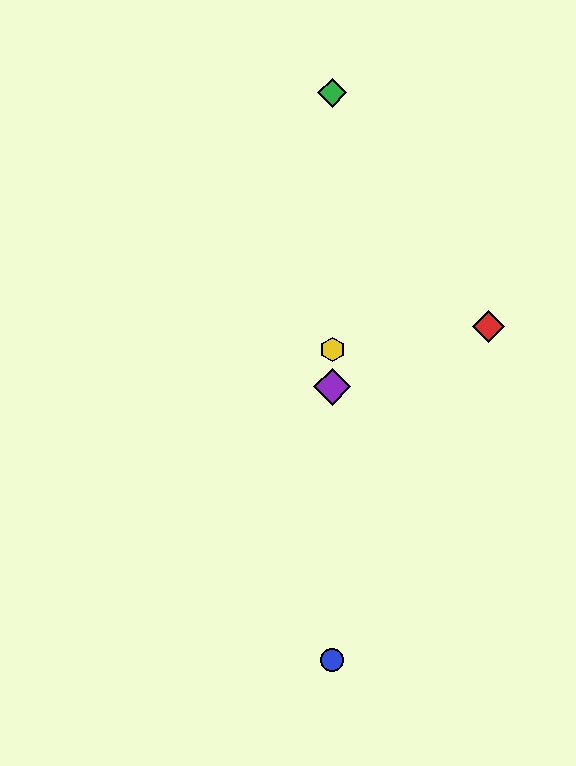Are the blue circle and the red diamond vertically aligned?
No, the blue circle is at x≈332 and the red diamond is at x≈489.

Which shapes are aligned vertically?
The blue circle, the green diamond, the yellow hexagon, the purple diamond are aligned vertically.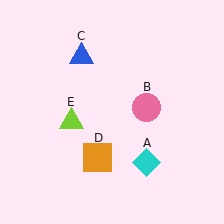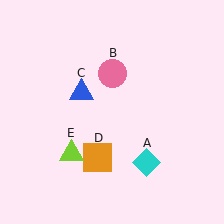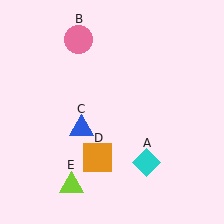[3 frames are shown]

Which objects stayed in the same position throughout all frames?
Cyan diamond (object A) and orange square (object D) remained stationary.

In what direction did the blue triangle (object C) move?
The blue triangle (object C) moved down.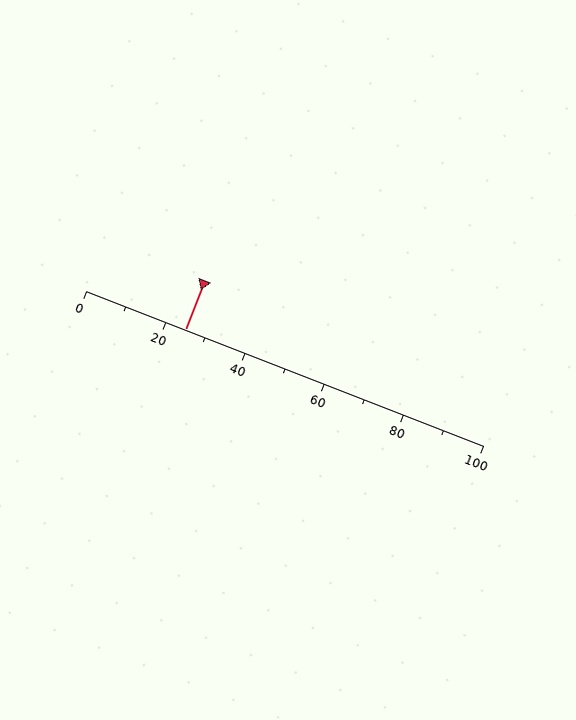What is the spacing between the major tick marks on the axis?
The major ticks are spaced 20 apart.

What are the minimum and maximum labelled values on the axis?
The axis runs from 0 to 100.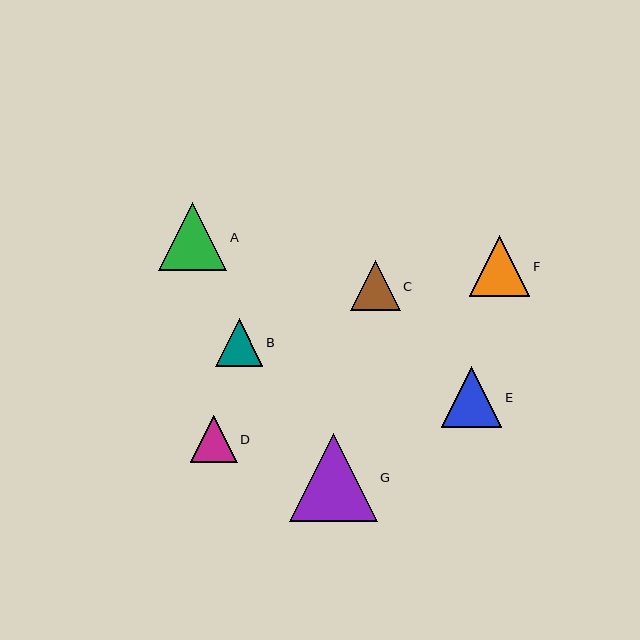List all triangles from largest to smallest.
From largest to smallest: G, A, E, F, C, B, D.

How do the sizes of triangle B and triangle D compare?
Triangle B and triangle D are approximately the same size.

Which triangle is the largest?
Triangle G is the largest with a size of approximately 87 pixels.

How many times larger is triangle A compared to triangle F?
Triangle A is approximately 1.1 times the size of triangle F.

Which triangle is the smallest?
Triangle D is the smallest with a size of approximately 46 pixels.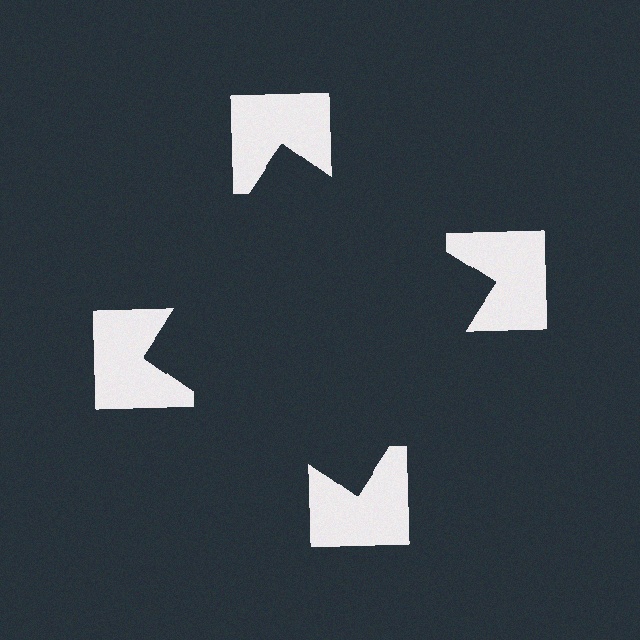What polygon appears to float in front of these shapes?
An illusory square — its edges are inferred from the aligned wedge cuts in the notched squares, not physically drawn.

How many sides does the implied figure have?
4 sides.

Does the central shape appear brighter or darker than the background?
It typically appears slightly darker than the background, even though no actual brightness change is drawn.